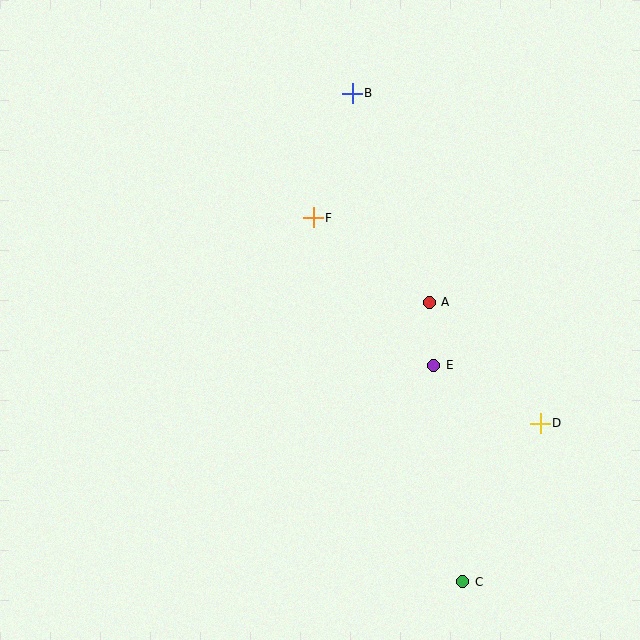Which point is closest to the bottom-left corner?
Point C is closest to the bottom-left corner.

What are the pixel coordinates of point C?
Point C is at (463, 582).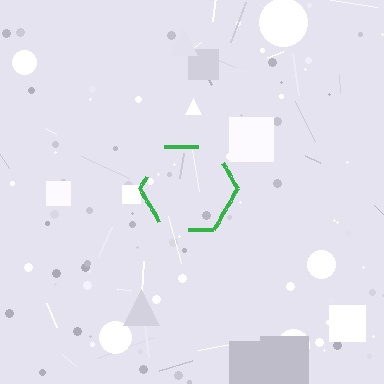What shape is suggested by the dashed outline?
The dashed outline suggests a hexagon.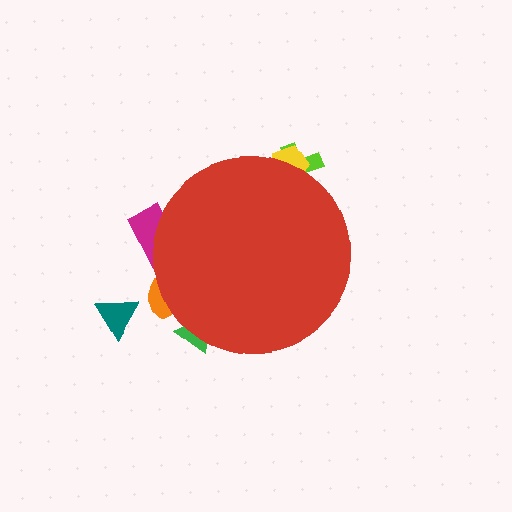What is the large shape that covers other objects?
A red circle.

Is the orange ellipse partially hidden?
Yes, the orange ellipse is partially hidden behind the red circle.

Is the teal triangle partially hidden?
No, the teal triangle is fully visible.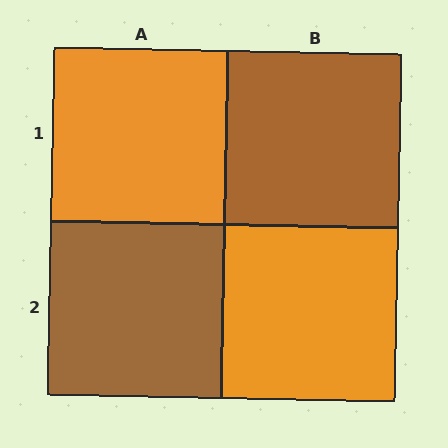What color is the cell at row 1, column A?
Orange.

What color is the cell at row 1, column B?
Brown.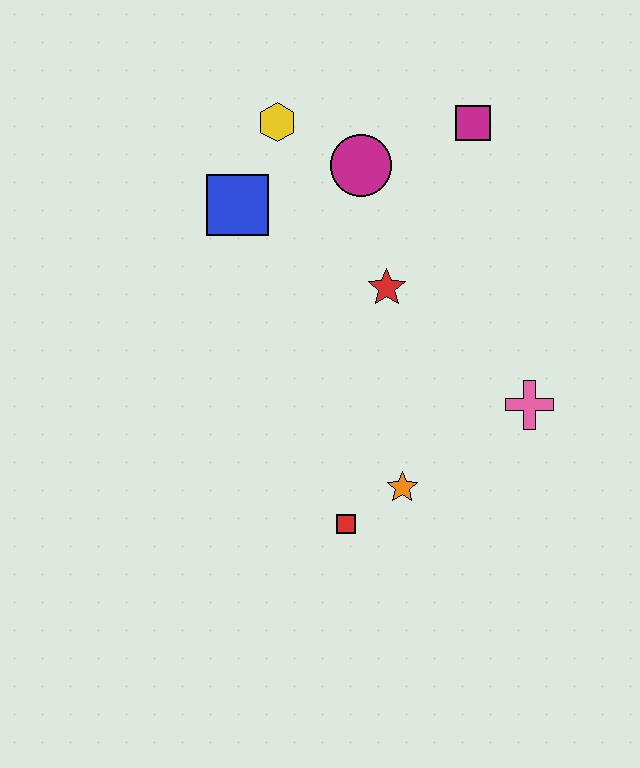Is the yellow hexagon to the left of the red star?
Yes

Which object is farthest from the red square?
The magenta square is farthest from the red square.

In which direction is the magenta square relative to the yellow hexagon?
The magenta square is to the right of the yellow hexagon.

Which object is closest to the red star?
The magenta circle is closest to the red star.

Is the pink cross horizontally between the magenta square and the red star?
No